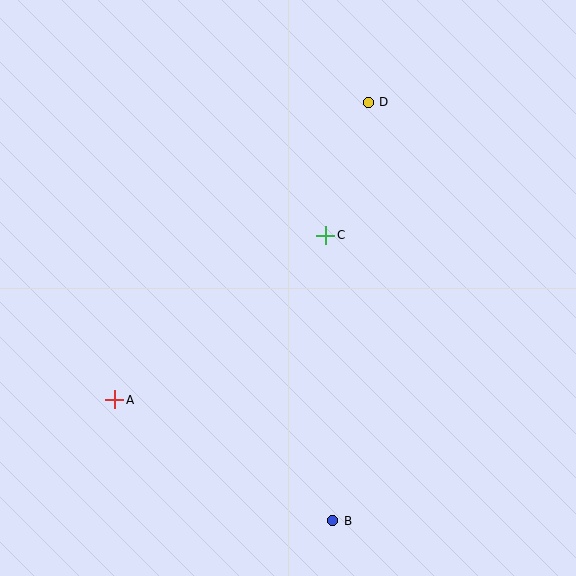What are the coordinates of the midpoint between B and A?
The midpoint between B and A is at (224, 460).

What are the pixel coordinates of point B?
Point B is at (333, 521).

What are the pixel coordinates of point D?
Point D is at (368, 103).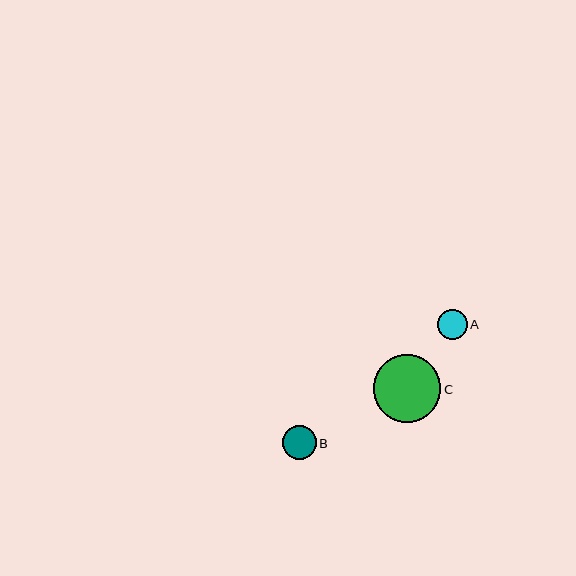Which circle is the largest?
Circle C is the largest with a size of approximately 68 pixels.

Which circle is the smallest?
Circle A is the smallest with a size of approximately 30 pixels.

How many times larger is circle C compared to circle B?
Circle C is approximately 2.0 times the size of circle B.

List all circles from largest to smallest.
From largest to smallest: C, B, A.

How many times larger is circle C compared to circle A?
Circle C is approximately 2.3 times the size of circle A.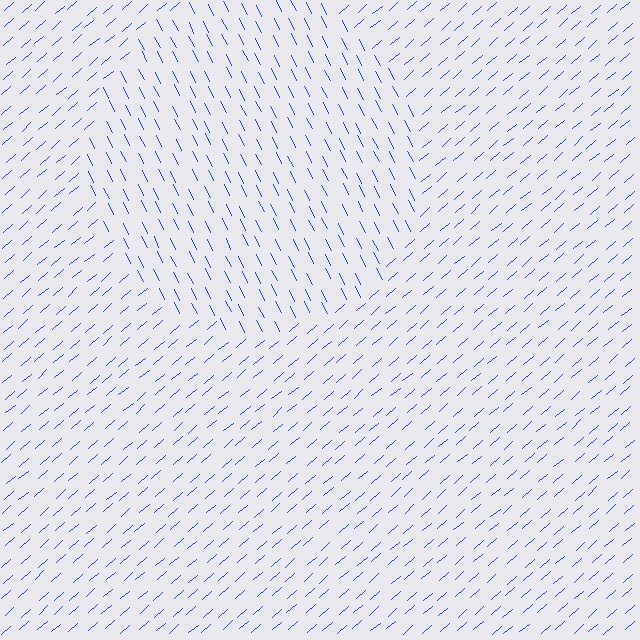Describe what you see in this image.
The image is filled with small blue line segments. A circle region in the image has lines oriented differently from the surrounding lines, creating a visible texture boundary.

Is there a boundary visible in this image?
Yes, there is a texture boundary formed by a change in line orientation.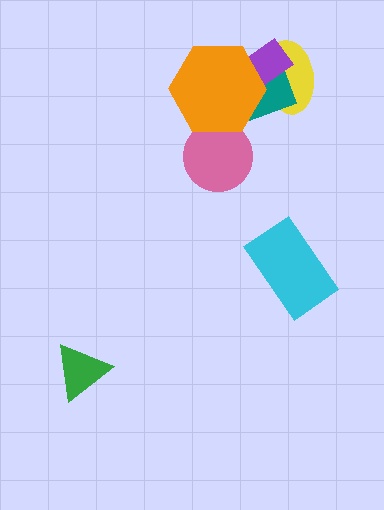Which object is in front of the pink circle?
The orange hexagon is in front of the pink circle.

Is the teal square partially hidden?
Yes, it is partially covered by another shape.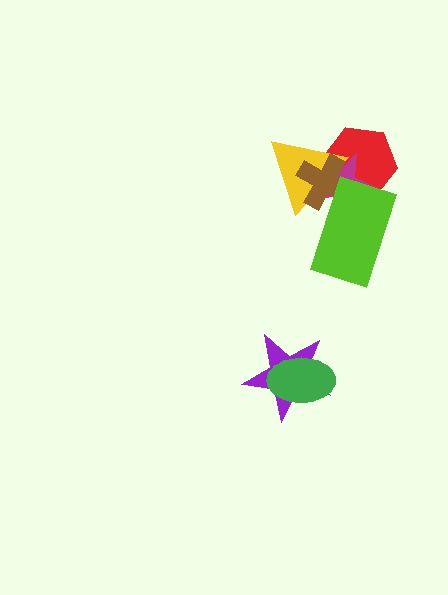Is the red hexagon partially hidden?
Yes, it is partially covered by another shape.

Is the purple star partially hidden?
Yes, it is partially covered by another shape.